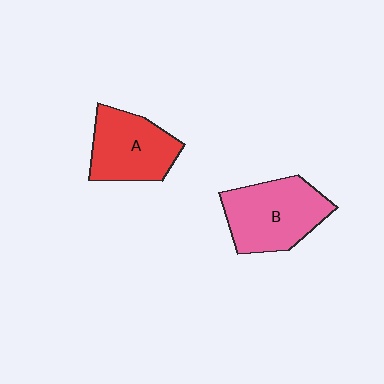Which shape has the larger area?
Shape B (pink).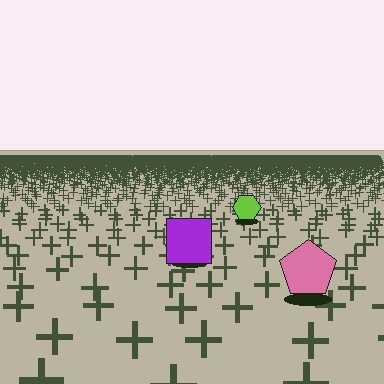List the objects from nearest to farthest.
From nearest to farthest: the pink pentagon, the purple square, the lime hexagon.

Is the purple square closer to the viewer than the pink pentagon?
No. The pink pentagon is closer — you can tell from the texture gradient: the ground texture is coarser near it.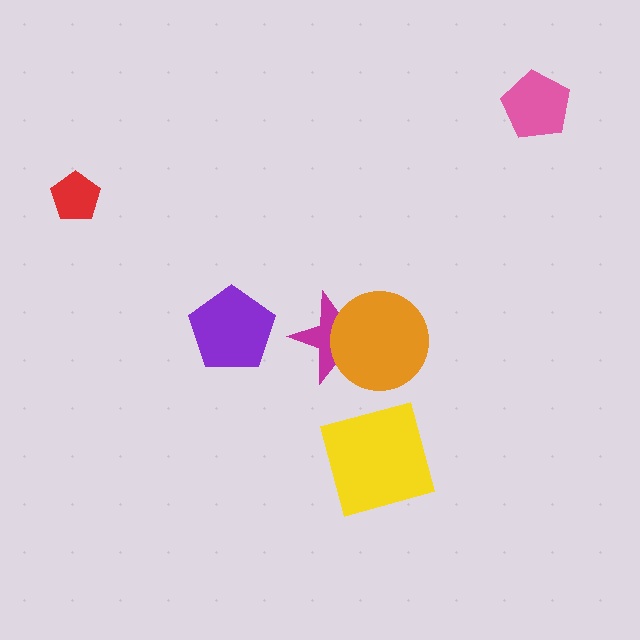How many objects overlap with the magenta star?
1 object overlaps with the magenta star.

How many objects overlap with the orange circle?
1 object overlaps with the orange circle.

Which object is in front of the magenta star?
The orange circle is in front of the magenta star.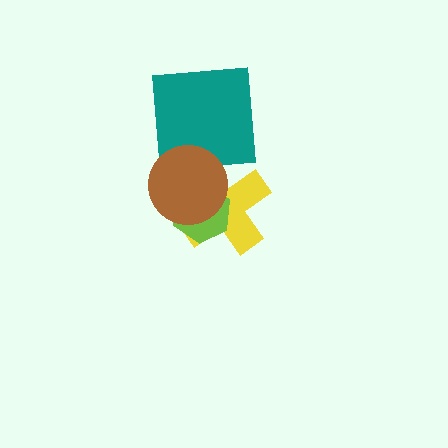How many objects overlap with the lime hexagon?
2 objects overlap with the lime hexagon.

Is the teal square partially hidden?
Yes, it is partially covered by another shape.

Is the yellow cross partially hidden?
Yes, it is partially covered by another shape.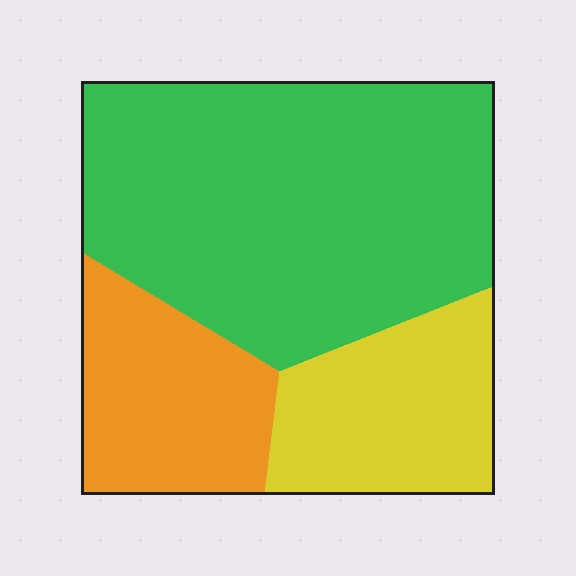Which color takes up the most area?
Green, at roughly 60%.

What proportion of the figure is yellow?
Yellow covers 21% of the figure.